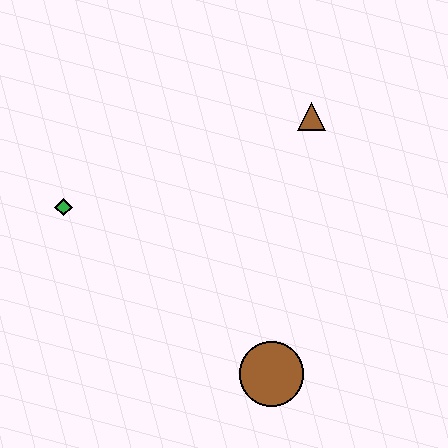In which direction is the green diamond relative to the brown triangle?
The green diamond is to the left of the brown triangle.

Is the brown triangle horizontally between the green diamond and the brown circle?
No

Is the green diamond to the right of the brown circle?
No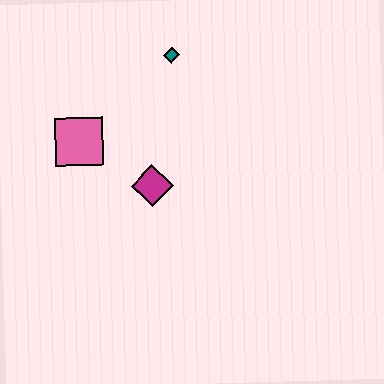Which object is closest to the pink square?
The magenta diamond is closest to the pink square.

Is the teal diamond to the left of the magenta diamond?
No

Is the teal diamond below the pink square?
No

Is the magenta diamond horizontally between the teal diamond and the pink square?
Yes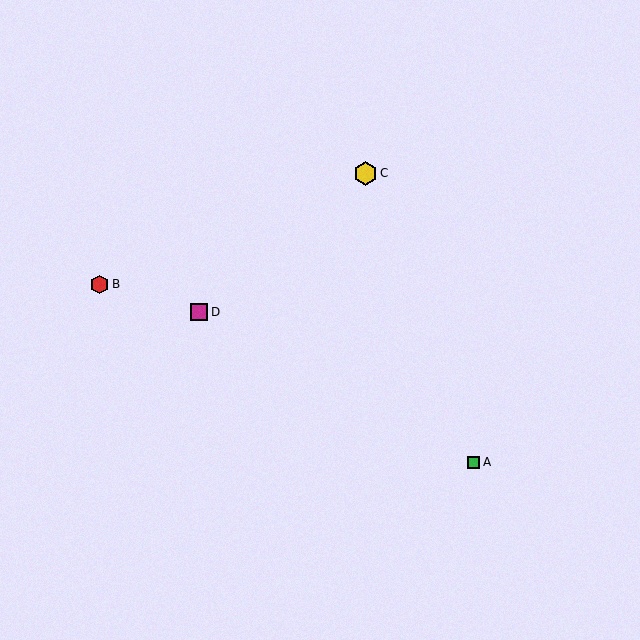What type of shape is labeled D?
Shape D is a magenta square.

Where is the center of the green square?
The center of the green square is at (474, 462).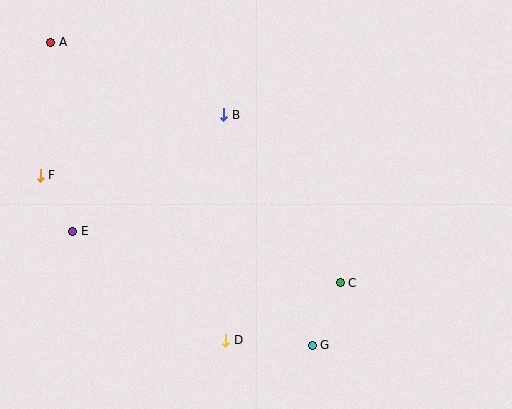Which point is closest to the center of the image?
Point B at (224, 115) is closest to the center.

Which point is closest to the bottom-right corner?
Point G is closest to the bottom-right corner.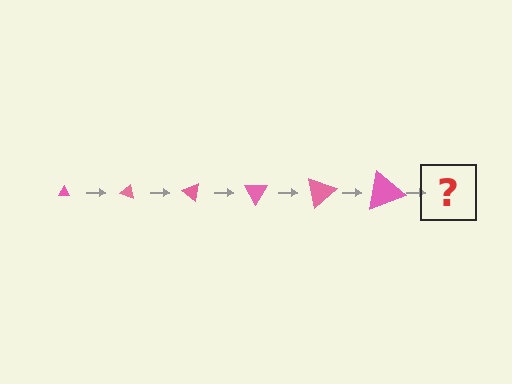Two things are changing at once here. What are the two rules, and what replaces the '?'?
The two rules are that the triangle grows larger each step and it rotates 20 degrees each step. The '?' should be a triangle, larger than the previous one and rotated 120 degrees from the start.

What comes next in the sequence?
The next element should be a triangle, larger than the previous one and rotated 120 degrees from the start.